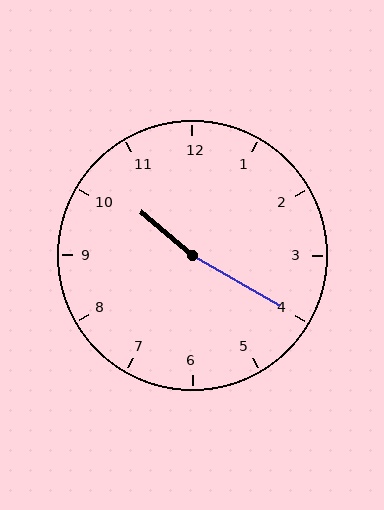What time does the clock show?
10:20.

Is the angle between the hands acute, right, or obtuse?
It is obtuse.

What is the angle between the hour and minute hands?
Approximately 170 degrees.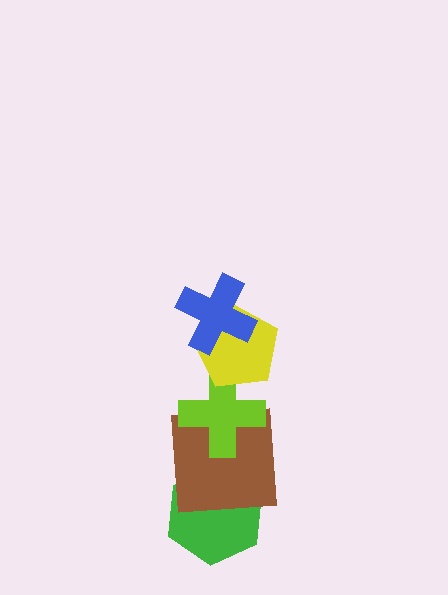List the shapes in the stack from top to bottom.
From top to bottom: the blue cross, the yellow pentagon, the lime cross, the brown square, the green hexagon.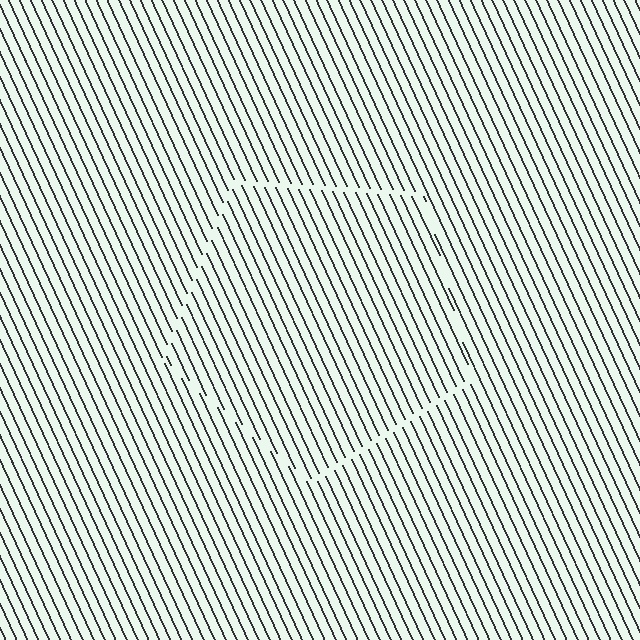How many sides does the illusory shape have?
5 sides — the line-ends trace a pentagon.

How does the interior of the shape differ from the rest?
The interior of the shape contains the same grating, shifted by half a period — the contour is defined by the phase discontinuity where line-ends from the inner and outer gratings abut.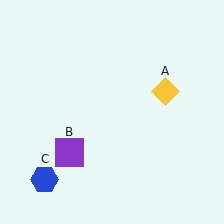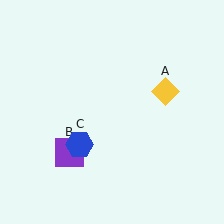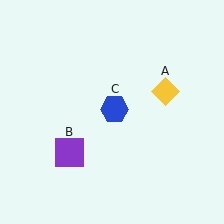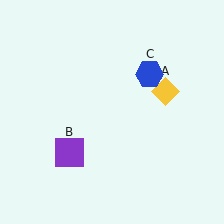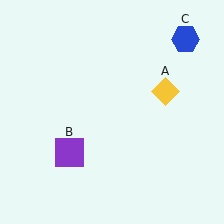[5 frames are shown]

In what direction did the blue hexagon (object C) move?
The blue hexagon (object C) moved up and to the right.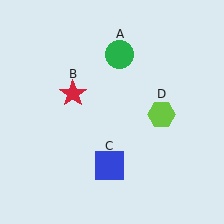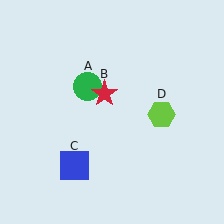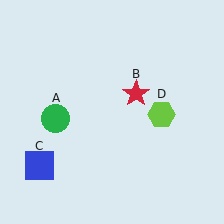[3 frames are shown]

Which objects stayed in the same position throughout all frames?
Lime hexagon (object D) remained stationary.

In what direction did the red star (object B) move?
The red star (object B) moved right.